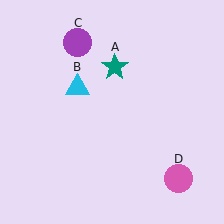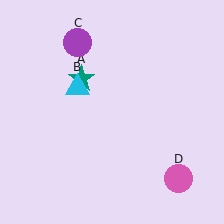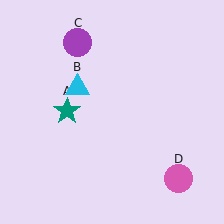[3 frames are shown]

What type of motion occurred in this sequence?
The teal star (object A) rotated counterclockwise around the center of the scene.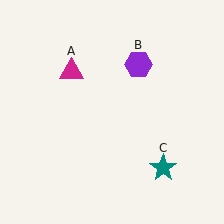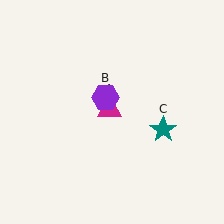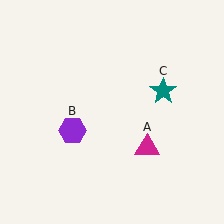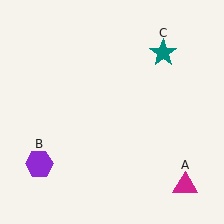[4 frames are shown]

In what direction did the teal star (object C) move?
The teal star (object C) moved up.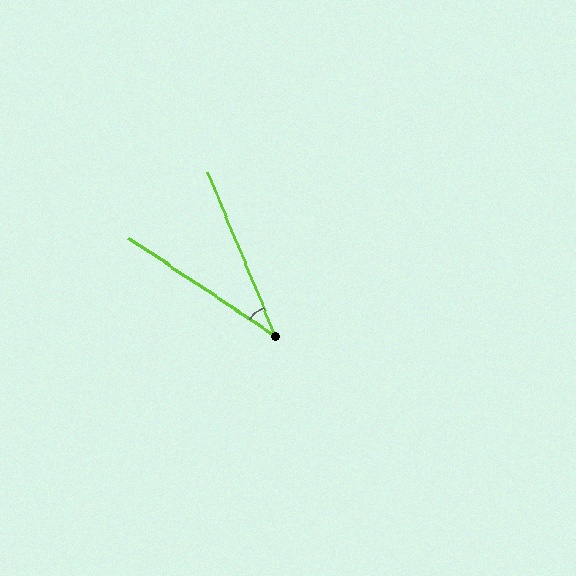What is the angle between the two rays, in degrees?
Approximately 34 degrees.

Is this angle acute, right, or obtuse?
It is acute.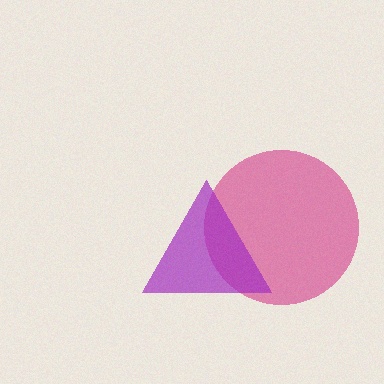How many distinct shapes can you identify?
There are 2 distinct shapes: a magenta circle, a purple triangle.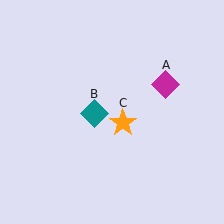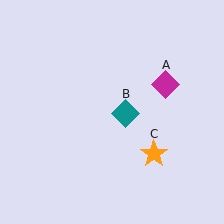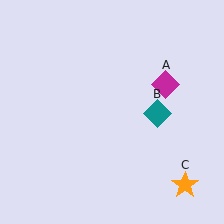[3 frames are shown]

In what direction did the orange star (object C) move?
The orange star (object C) moved down and to the right.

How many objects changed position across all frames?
2 objects changed position: teal diamond (object B), orange star (object C).